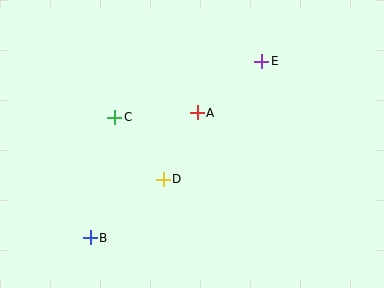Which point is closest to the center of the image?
Point A at (197, 113) is closest to the center.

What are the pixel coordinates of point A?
Point A is at (197, 113).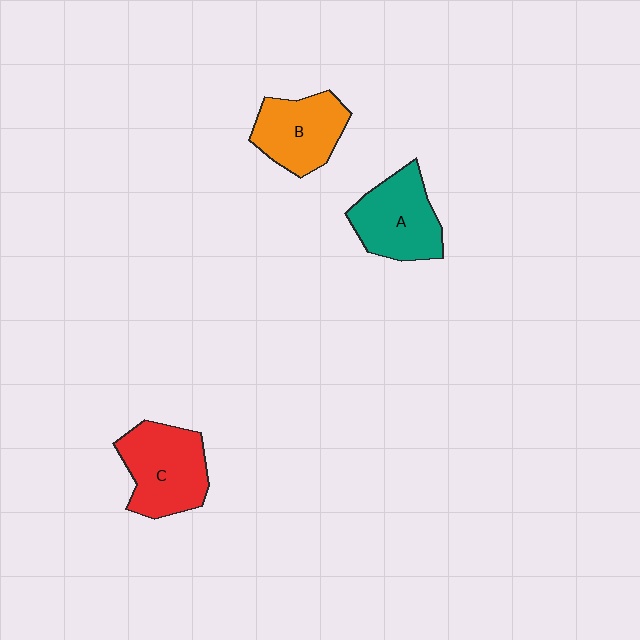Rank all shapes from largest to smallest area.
From largest to smallest: C (red), A (teal), B (orange).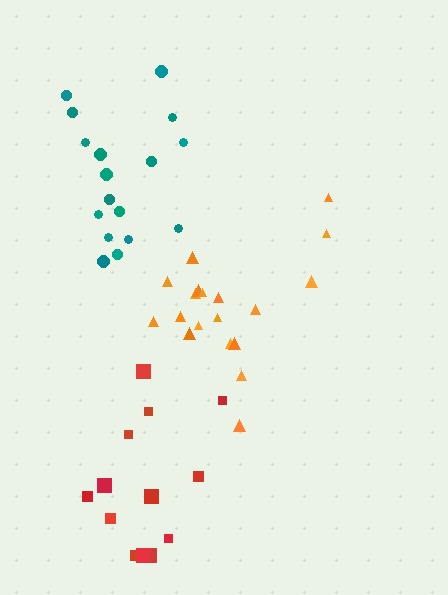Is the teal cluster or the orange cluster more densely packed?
Teal.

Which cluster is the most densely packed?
Teal.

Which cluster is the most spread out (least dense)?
Orange.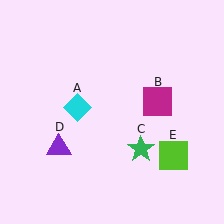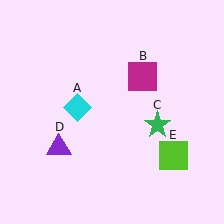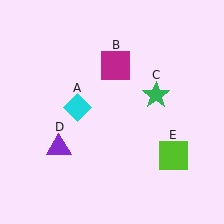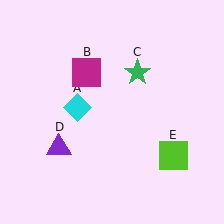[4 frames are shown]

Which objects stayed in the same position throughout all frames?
Cyan diamond (object A) and purple triangle (object D) and lime square (object E) remained stationary.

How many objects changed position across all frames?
2 objects changed position: magenta square (object B), green star (object C).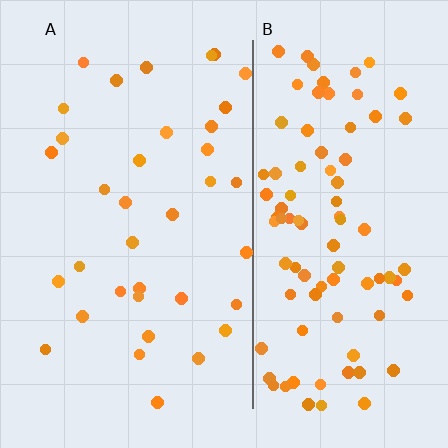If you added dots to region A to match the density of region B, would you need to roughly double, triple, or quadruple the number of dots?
Approximately triple.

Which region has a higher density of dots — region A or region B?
B (the right).